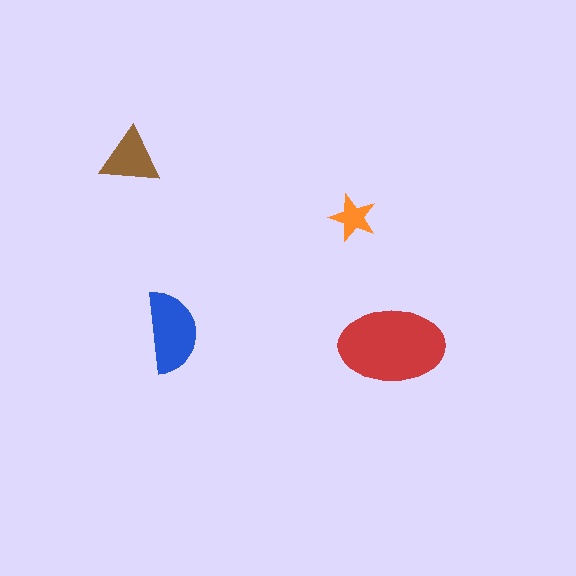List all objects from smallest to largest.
The orange star, the brown triangle, the blue semicircle, the red ellipse.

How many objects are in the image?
There are 4 objects in the image.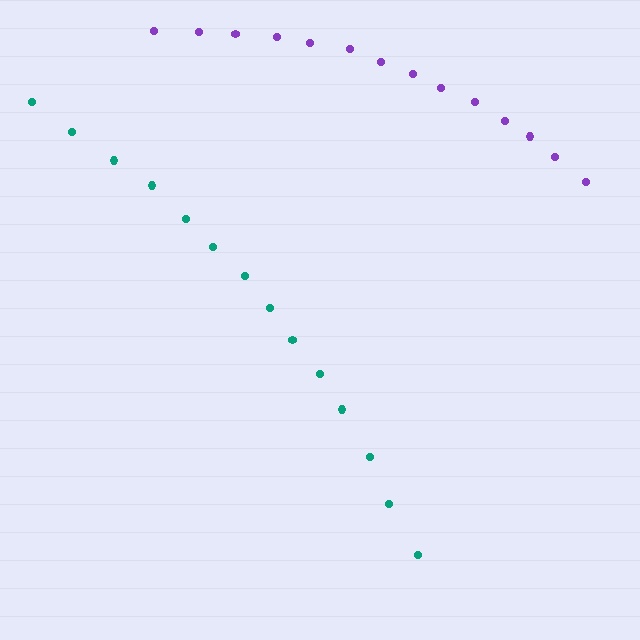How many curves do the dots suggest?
There are 2 distinct paths.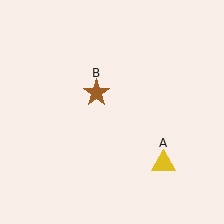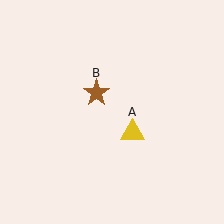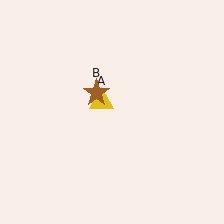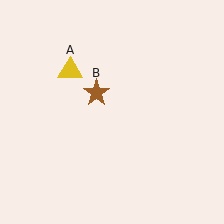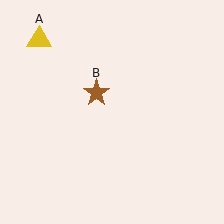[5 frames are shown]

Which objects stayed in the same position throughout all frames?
Brown star (object B) remained stationary.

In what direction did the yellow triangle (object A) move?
The yellow triangle (object A) moved up and to the left.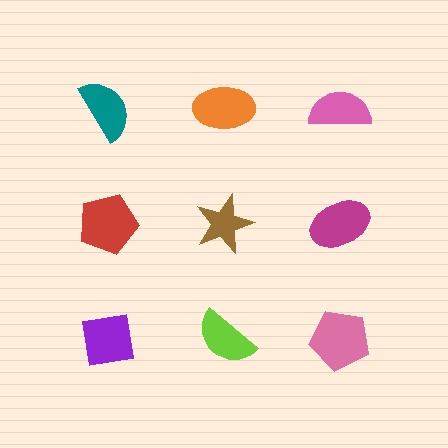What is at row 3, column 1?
A purple square.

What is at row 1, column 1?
A teal semicircle.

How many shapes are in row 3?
3 shapes.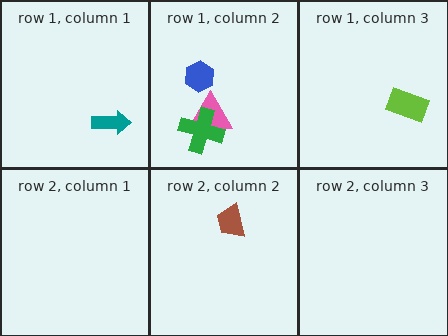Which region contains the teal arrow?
The row 1, column 1 region.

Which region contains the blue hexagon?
The row 1, column 2 region.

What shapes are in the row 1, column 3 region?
The lime rectangle.